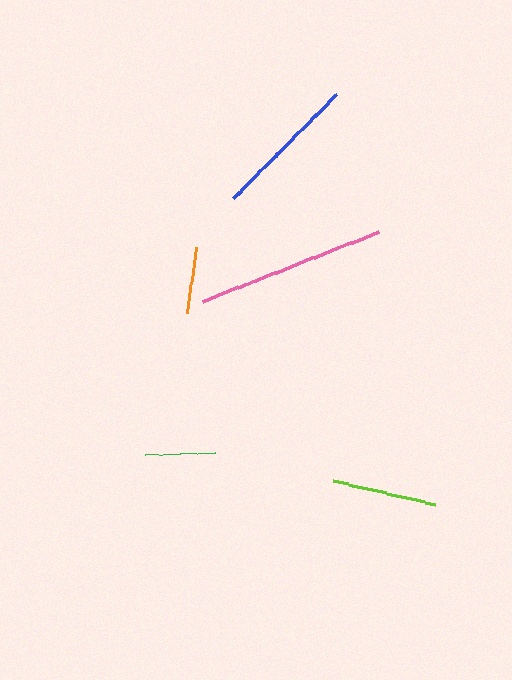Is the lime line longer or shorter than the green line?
The lime line is longer than the green line.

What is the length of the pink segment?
The pink segment is approximately 189 pixels long.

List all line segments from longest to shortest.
From longest to shortest: pink, blue, lime, green, orange.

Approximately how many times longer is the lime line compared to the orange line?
The lime line is approximately 1.6 times the length of the orange line.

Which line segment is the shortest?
The orange line is the shortest at approximately 66 pixels.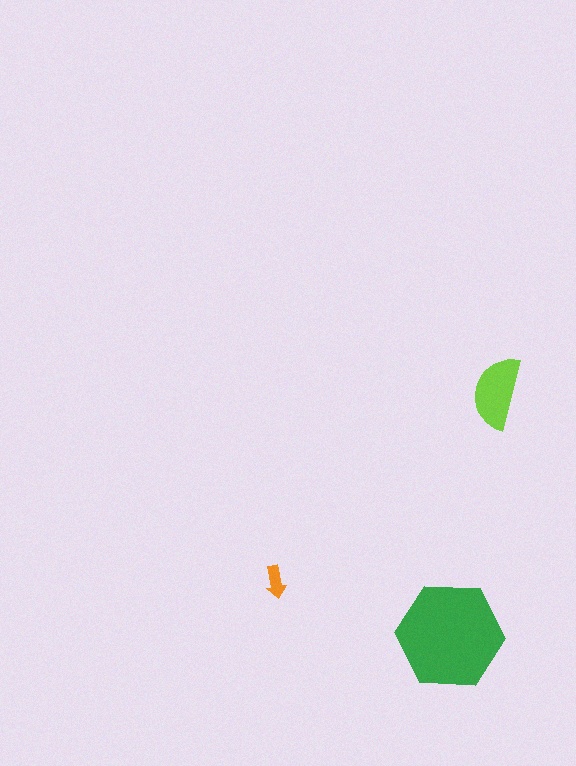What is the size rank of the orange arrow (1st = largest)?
3rd.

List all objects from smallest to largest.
The orange arrow, the lime semicircle, the green hexagon.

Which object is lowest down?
The green hexagon is bottommost.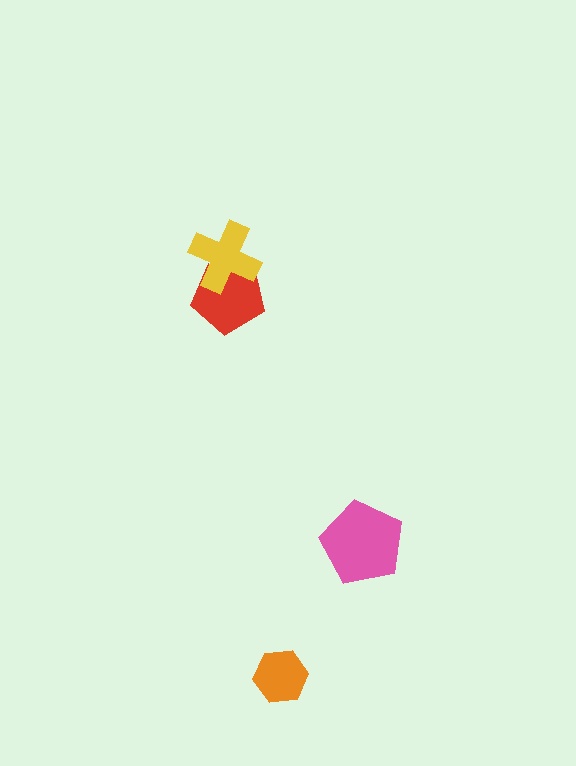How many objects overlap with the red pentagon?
1 object overlaps with the red pentagon.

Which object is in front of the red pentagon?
The yellow cross is in front of the red pentagon.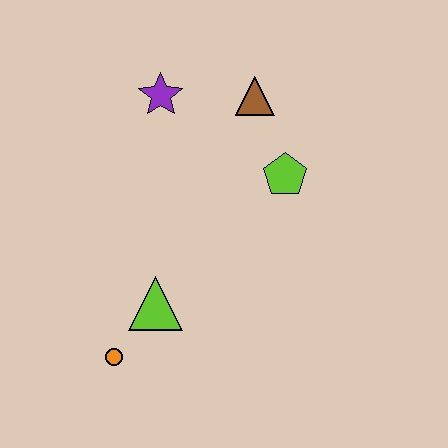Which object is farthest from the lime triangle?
The brown triangle is farthest from the lime triangle.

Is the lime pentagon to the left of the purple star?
No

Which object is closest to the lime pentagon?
The brown triangle is closest to the lime pentagon.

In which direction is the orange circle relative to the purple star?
The orange circle is below the purple star.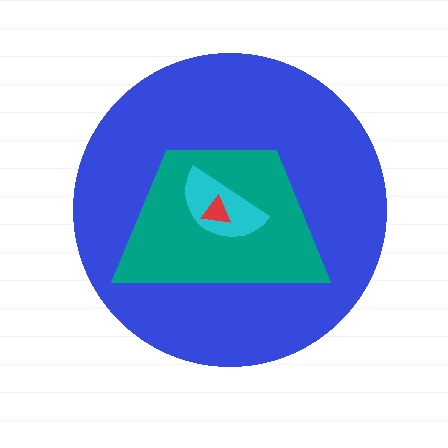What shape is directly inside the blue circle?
The teal trapezoid.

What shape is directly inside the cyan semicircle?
The red triangle.